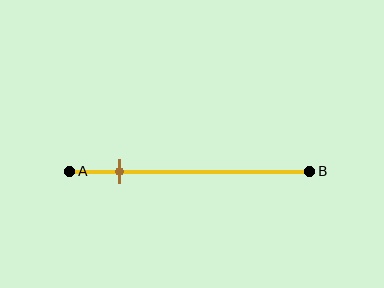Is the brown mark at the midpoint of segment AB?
No, the mark is at about 20% from A, not at the 50% midpoint.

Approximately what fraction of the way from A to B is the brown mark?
The brown mark is approximately 20% of the way from A to B.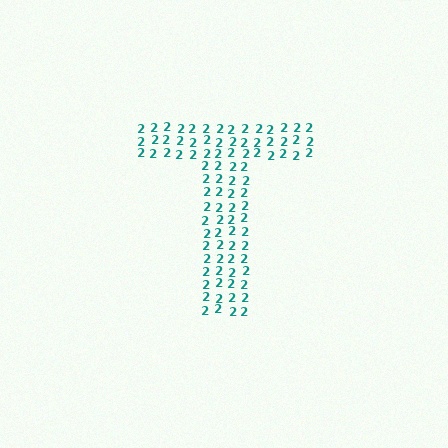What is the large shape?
The large shape is the letter T.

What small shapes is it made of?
It is made of small digit 2's.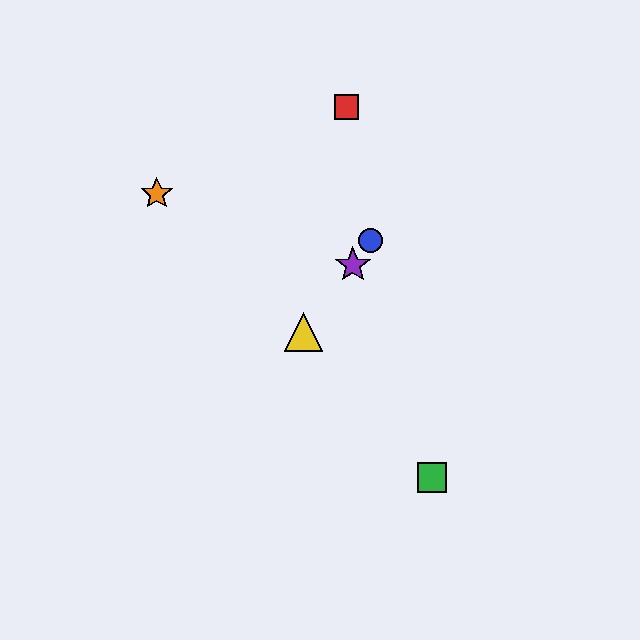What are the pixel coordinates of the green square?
The green square is at (432, 478).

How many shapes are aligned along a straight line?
3 shapes (the blue circle, the yellow triangle, the purple star) are aligned along a straight line.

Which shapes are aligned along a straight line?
The blue circle, the yellow triangle, the purple star are aligned along a straight line.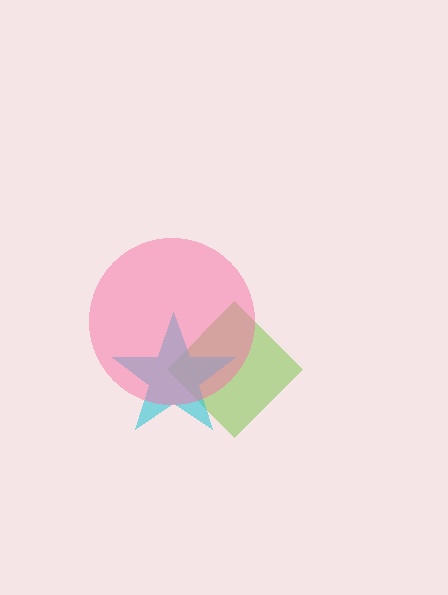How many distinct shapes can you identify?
There are 3 distinct shapes: a lime diamond, a cyan star, a pink circle.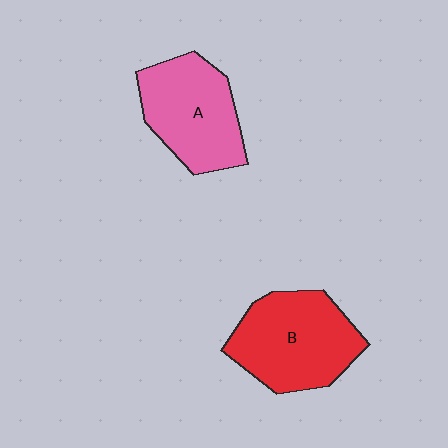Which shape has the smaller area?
Shape A (pink).